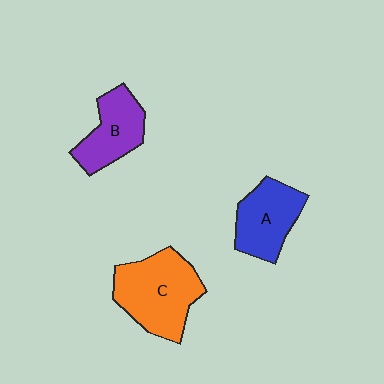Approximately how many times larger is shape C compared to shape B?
Approximately 1.5 times.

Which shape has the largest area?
Shape C (orange).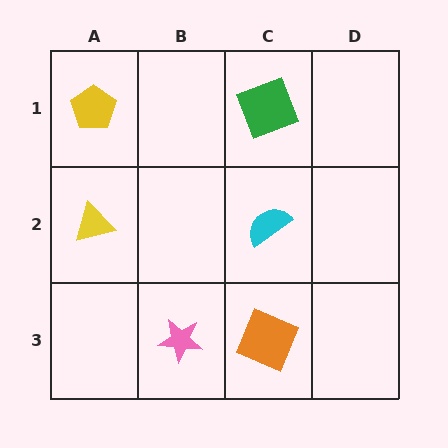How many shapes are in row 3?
2 shapes.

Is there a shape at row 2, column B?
No, that cell is empty.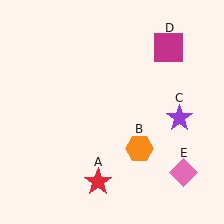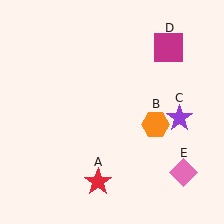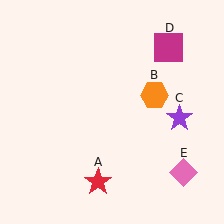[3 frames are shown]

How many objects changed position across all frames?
1 object changed position: orange hexagon (object B).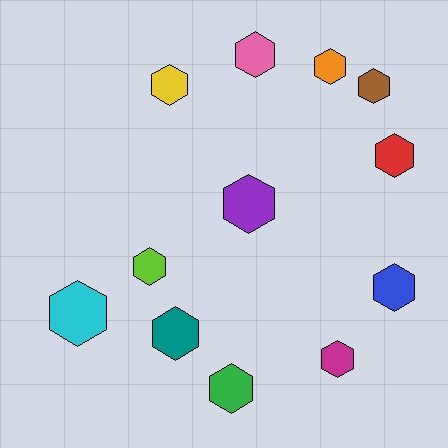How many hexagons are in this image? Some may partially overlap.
There are 12 hexagons.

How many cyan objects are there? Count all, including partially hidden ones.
There is 1 cyan object.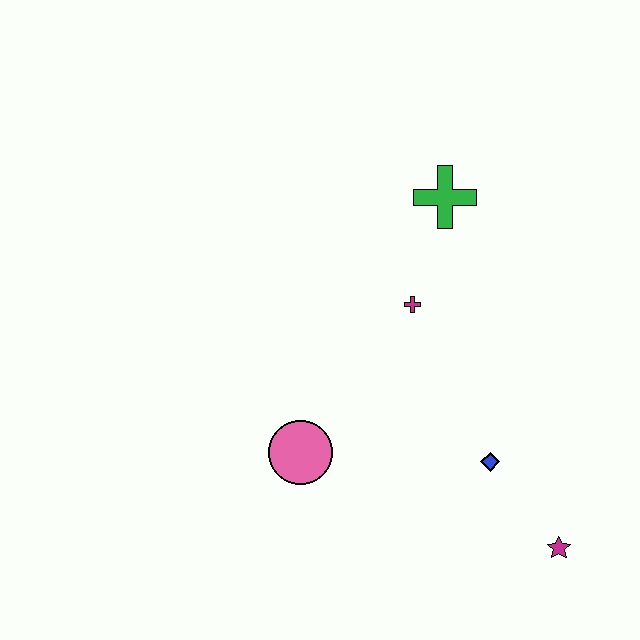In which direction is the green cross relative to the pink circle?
The green cross is above the pink circle.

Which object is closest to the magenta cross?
The green cross is closest to the magenta cross.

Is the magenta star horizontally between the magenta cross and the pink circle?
No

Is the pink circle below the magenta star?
No